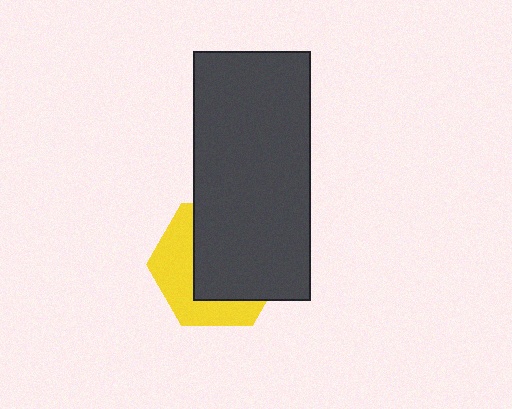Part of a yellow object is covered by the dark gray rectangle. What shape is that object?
It is a hexagon.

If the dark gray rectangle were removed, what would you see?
You would see the complete yellow hexagon.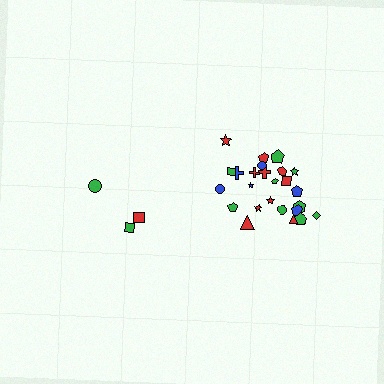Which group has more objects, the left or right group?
The right group.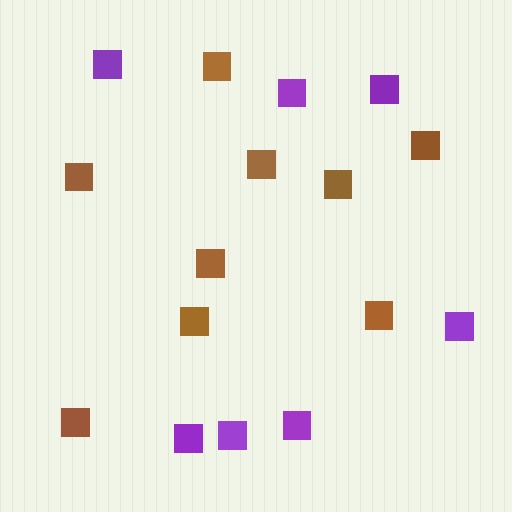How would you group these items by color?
There are 2 groups: one group of purple squares (7) and one group of brown squares (9).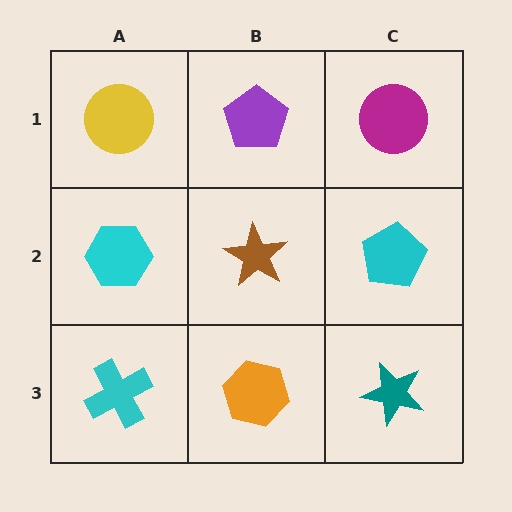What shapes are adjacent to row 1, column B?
A brown star (row 2, column B), a yellow circle (row 1, column A), a magenta circle (row 1, column C).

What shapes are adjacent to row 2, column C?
A magenta circle (row 1, column C), a teal star (row 3, column C), a brown star (row 2, column B).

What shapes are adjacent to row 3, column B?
A brown star (row 2, column B), a cyan cross (row 3, column A), a teal star (row 3, column C).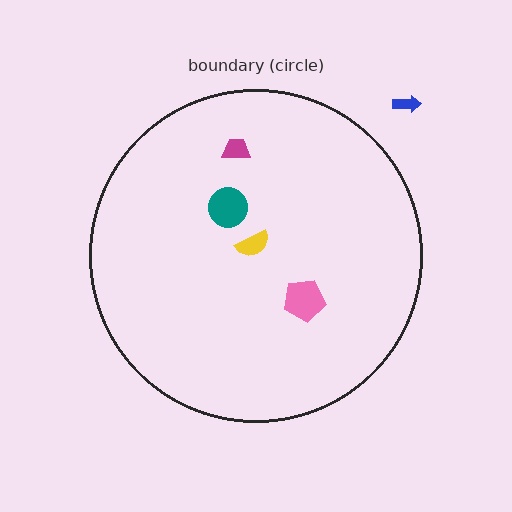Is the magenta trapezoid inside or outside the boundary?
Inside.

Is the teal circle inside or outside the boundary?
Inside.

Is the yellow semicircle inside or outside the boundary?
Inside.